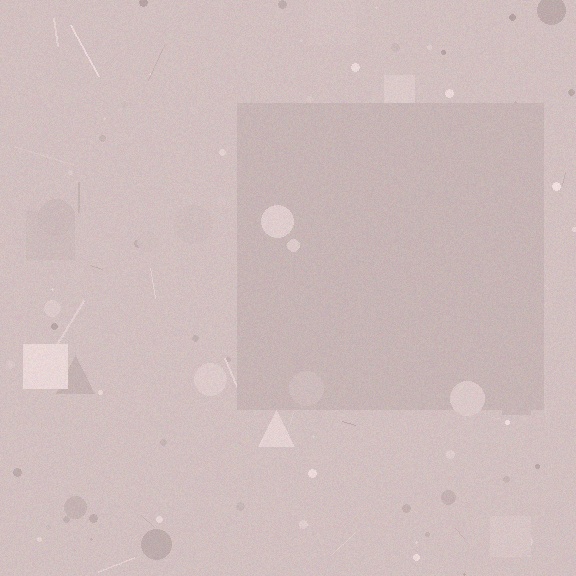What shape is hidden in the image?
A square is hidden in the image.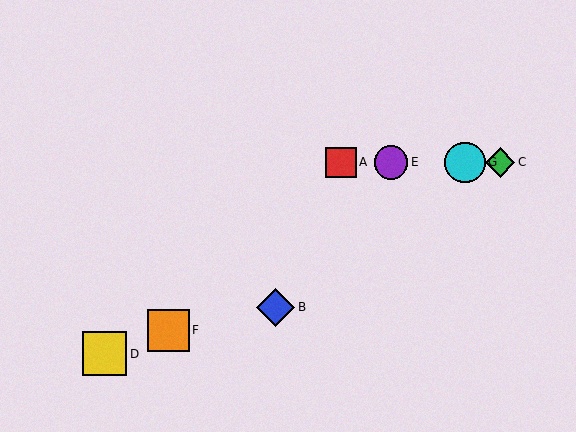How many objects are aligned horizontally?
4 objects (A, C, E, G) are aligned horizontally.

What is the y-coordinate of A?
Object A is at y≈162.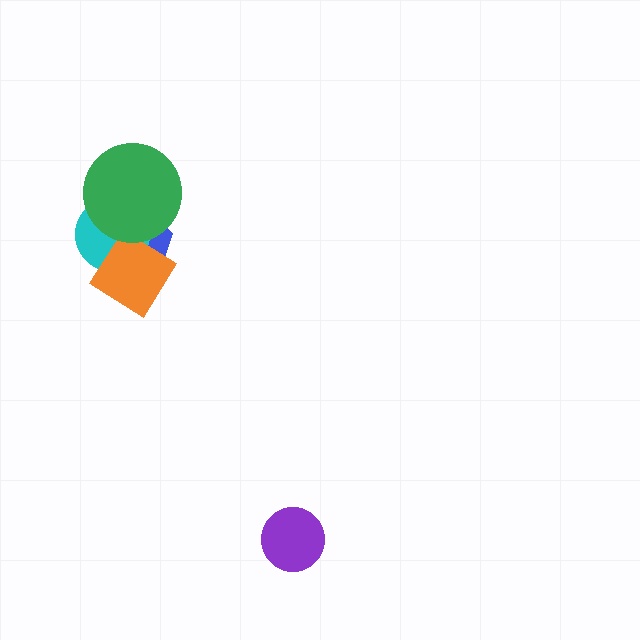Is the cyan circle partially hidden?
Yes, it is partially covered by another shape.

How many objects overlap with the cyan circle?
3 objects overlap with the cyan circle.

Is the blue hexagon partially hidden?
Yes, it is partially covered by another shape.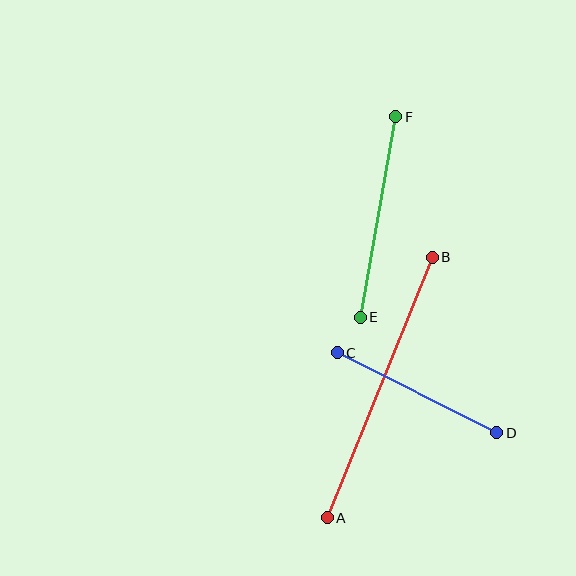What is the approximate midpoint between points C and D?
The midpoint is at approximately (417, 393) pixels.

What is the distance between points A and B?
The distance is approximately 281 pixels.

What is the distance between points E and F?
The distance is approximately 203 pixels.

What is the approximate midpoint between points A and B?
The midpoint is at approximately (380, 388) pixels.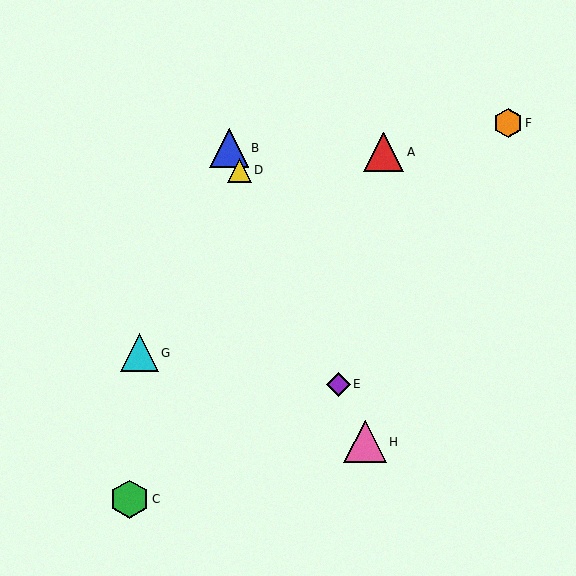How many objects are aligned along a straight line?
4 objects (B, D, E, H) are aligned along a straight line.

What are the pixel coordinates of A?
Object A is at (384, 152).